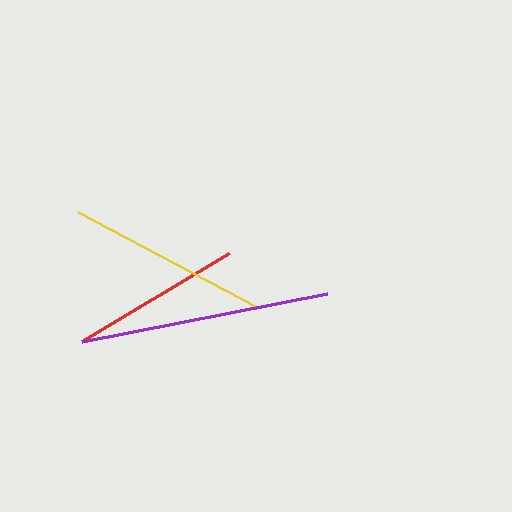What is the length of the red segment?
The red segment is approximately 172 pixels long.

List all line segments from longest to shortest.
From longest to shortest: purple, yellow, red.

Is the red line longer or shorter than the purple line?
The purple line is longer than the red line.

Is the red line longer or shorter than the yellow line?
The yellow line is longer than the red line.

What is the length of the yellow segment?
The yellow segment is approximately 203 pixels long.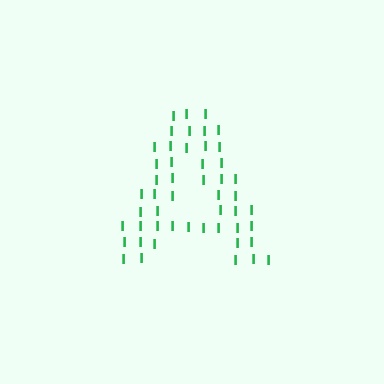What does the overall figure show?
The overall figure shows the letter A.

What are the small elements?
The small elements are letter I's.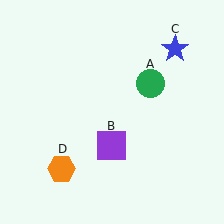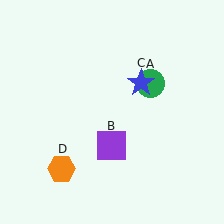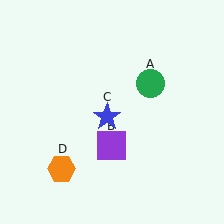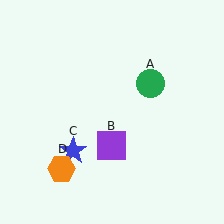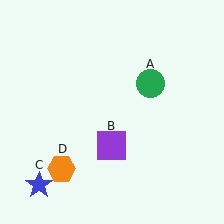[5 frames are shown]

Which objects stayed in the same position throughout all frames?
Green circle (object A) and purple square (object B) and orange hexagon (object D) remained stationary.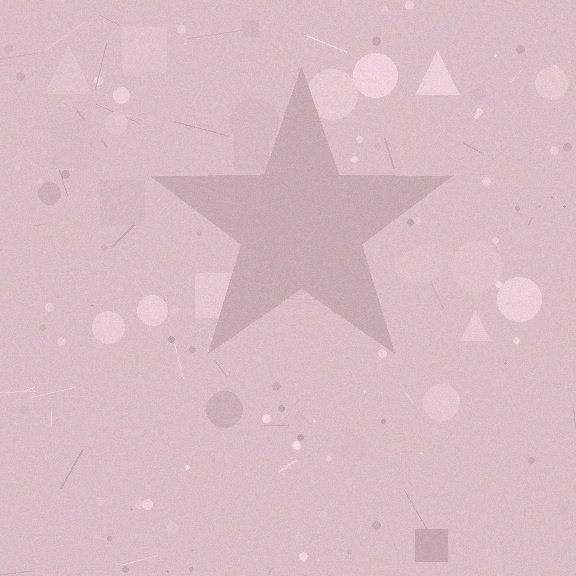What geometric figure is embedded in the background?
A star is embedded in the background.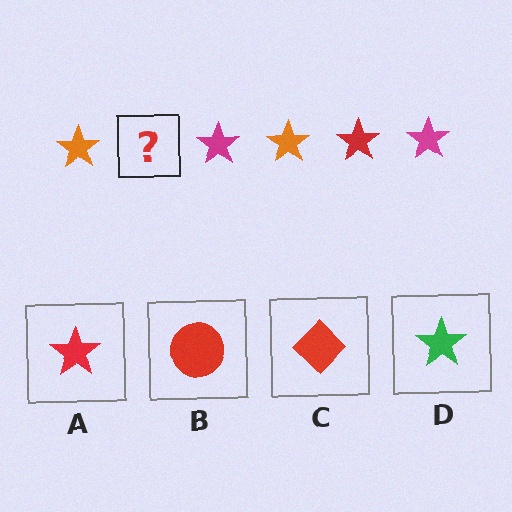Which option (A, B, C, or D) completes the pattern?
A.